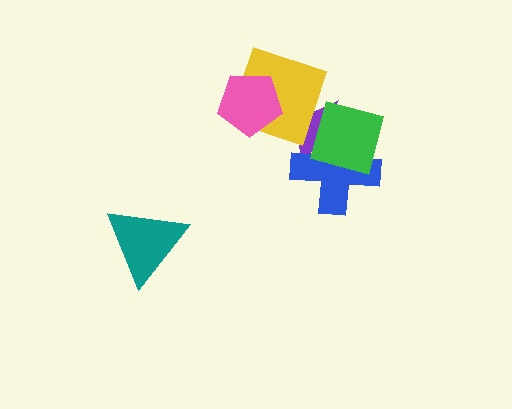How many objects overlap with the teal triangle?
0 objects overlap with the teal triangle.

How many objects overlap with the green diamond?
2 objects overlap with the green diamond.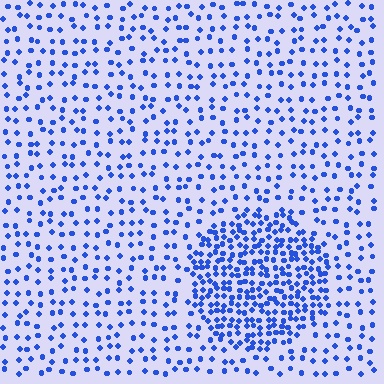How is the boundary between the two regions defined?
The boundary is defined by a change in element density (approximately 2.4x ratio). All elements are the same color, size, and shape.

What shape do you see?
I see a circle.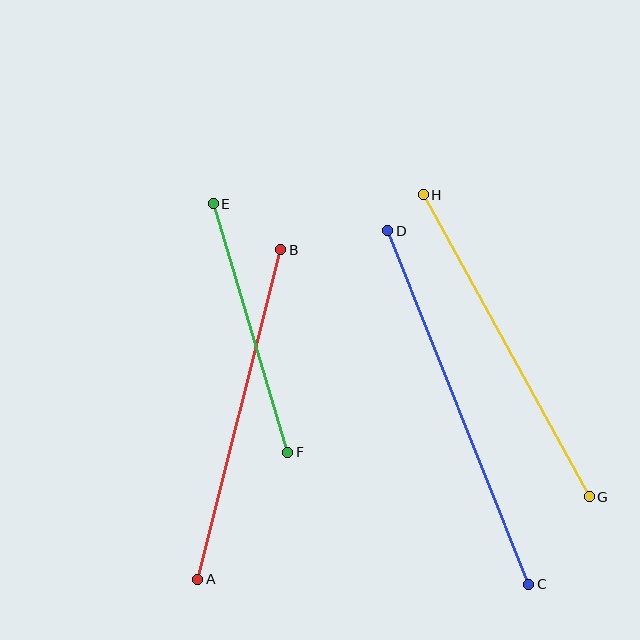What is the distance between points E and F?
The distance is approximately 259 pixels.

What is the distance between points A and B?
The distance is approximately 340 pixels.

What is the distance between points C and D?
The distance is approximately 381 pixels.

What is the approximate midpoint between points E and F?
The midpoint is at approximately (251, 328) pixels.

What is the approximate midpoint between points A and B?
The midpoint is at approximately (239, 415) pixels.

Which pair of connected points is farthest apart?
Points C and D are farthest apart.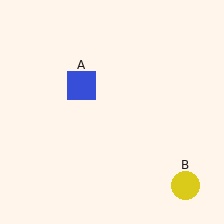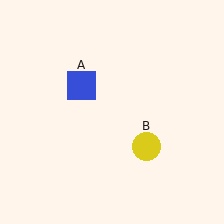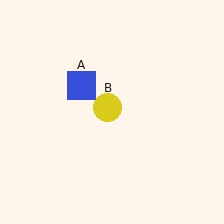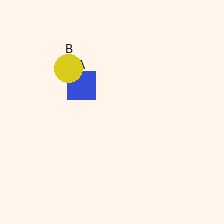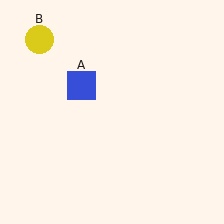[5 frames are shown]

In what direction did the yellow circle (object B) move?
The yellow circle (object B) moved up and to the left.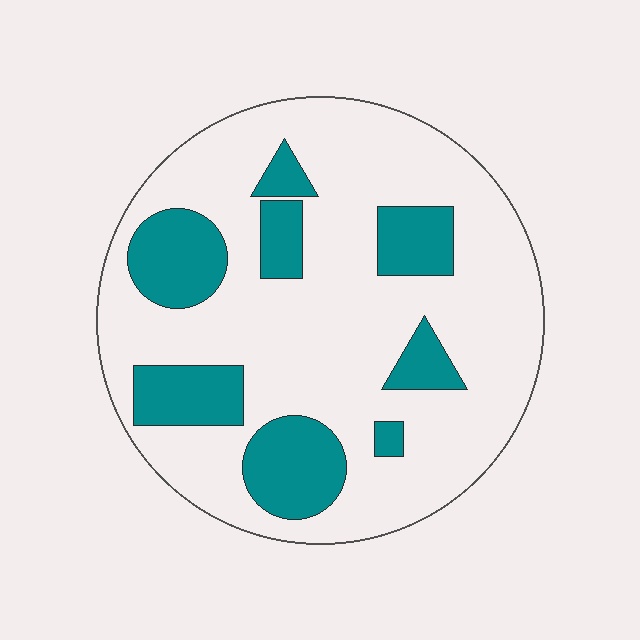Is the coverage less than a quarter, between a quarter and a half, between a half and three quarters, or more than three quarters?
Less than a quarter.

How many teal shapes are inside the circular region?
8.